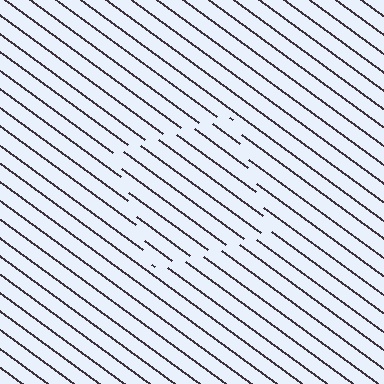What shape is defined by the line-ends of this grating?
An illusory square. The interior of the shape contains the same grating, shifted by half a period — the contour is defined by the phase discontinuity where line-ends from the inner and outer gratings abut.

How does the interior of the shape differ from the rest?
The interior of the shape contains the same grating, shifted by half a period — the contour is defined by the phase discontinuity where line-ends from the inner and outer gratings abut.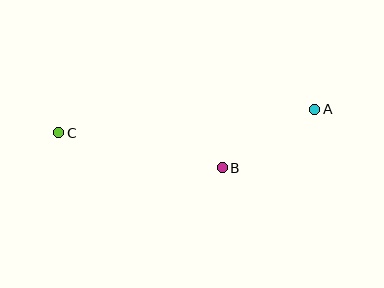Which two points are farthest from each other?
Points A and C are farthest from each other.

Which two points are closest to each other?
Points A and B are closest to each other.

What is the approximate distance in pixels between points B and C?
The distance between B and C is approximately 167 pixels.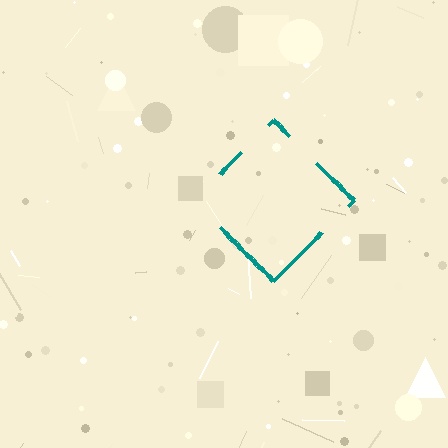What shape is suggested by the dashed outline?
The dashed outline suggests a diamond.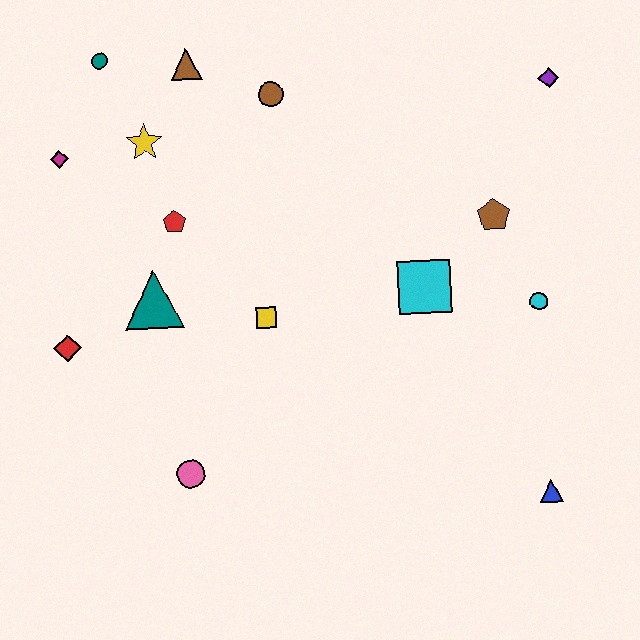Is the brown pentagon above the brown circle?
No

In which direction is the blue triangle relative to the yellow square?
The blue triangle is to the right of the yellow square.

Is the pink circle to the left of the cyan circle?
Yes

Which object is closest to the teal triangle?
The red pentagon is closest to the teal triangle.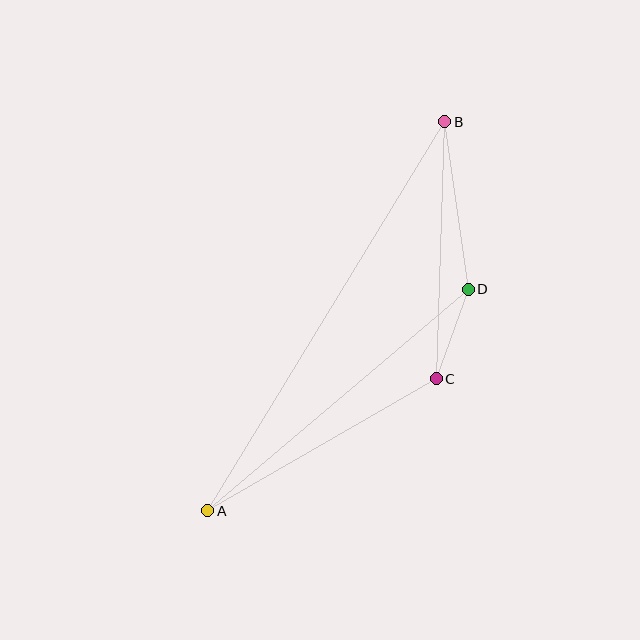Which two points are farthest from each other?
Points A and B are farthest from each other.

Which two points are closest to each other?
Points C and D are closest to each other.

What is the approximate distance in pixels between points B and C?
The distance between B and C is approximately 257 pixels.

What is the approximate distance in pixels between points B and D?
The distance between B and D is approximately 169 pixels.